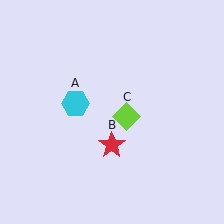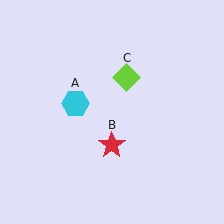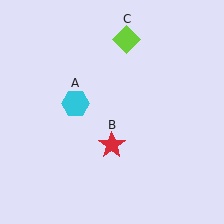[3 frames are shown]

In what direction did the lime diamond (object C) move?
The lime diamond (object C) moved up.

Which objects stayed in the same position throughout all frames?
Cyan hexagon (object A) and red star (object B) remained stationary.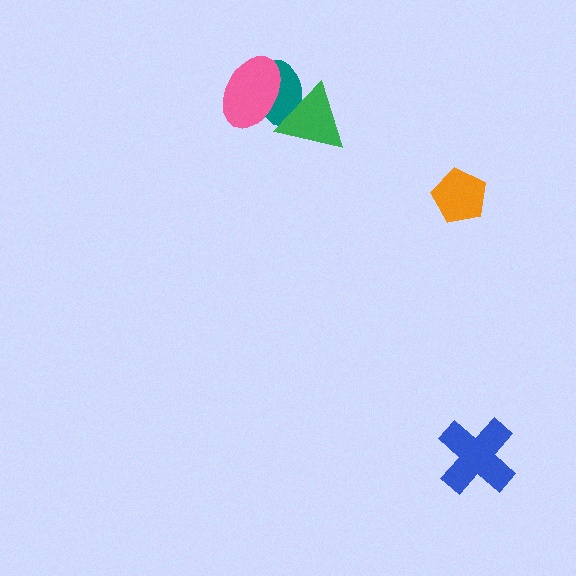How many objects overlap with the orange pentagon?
0 objects overlap with the orange pentagon.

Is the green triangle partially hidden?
Yes, it is partially covered by another shape.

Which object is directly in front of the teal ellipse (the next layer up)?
The green triangle is directly in front of the teal ellipse.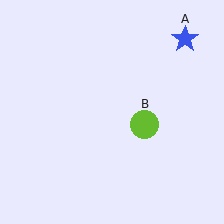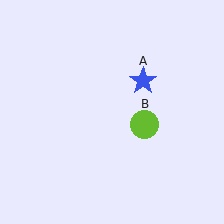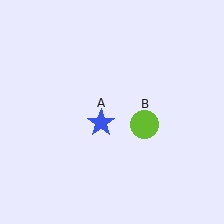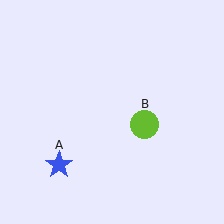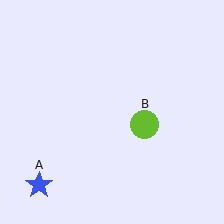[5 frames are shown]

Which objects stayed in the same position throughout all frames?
Lime circle (object B) remained stationary.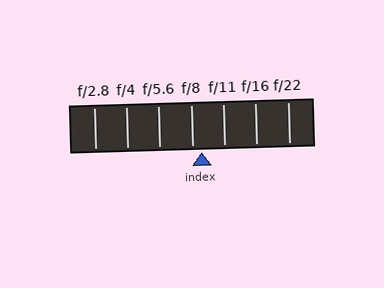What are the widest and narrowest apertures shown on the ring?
The widest aperture shown is f/2.8 and the narrowest is f/22.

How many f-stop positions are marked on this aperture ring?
There are 7 f-stop positions marked.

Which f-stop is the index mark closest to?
The index mark is closest to f/8.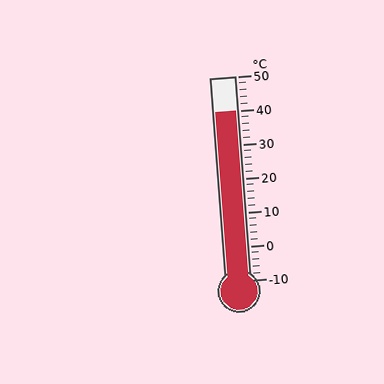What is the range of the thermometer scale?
The thermometer scale ranges from -10°C to 50°C.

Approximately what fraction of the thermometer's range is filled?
The thermometer is filled to approximately 85% of its range.